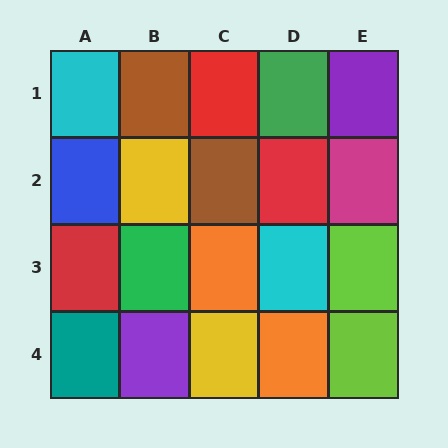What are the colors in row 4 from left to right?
Teal, purple, yellow, orange, lime.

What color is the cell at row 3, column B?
Green.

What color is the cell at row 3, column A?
Red.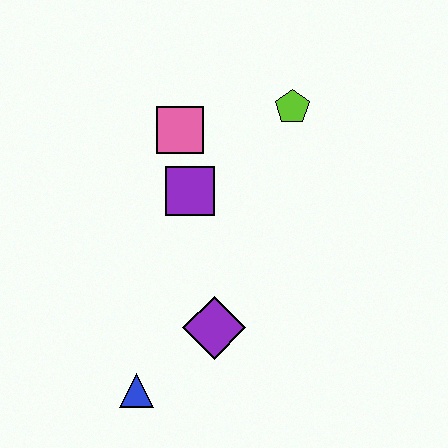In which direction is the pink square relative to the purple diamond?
The pink square is above the purple diamond.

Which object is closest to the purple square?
The pink square is closest to the purple square.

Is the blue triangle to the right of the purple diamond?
No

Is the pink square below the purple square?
No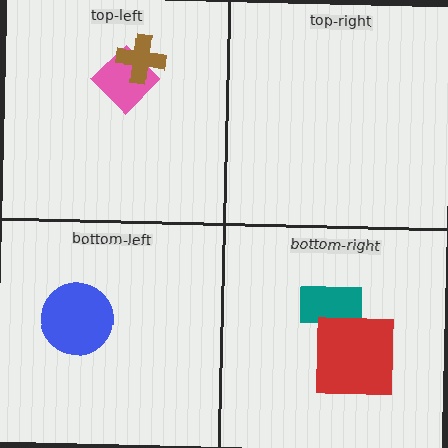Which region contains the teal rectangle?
The bottom-right region.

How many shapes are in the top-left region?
2.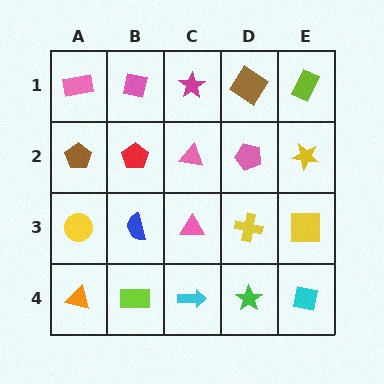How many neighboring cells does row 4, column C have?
3.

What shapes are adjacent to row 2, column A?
A pink rectangle (row 1, column A), a yellow circle (row 3, column A), a red pentagon (row 2, column B).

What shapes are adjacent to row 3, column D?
A pink pentagon (row 2, column D), a green star (row 4, column D), a pink triangle (row 3, column C), a yellow square (row 3, column E).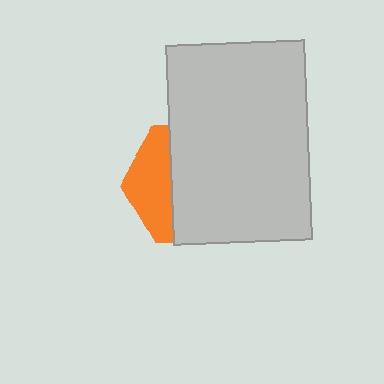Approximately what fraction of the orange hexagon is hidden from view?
Roughly 66% of the orange hexagon is hidden behind the light gray rectangle.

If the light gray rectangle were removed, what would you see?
You would see the complete orange hexagon.